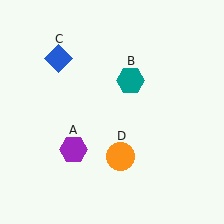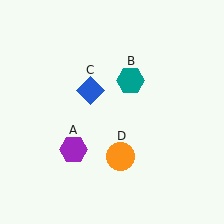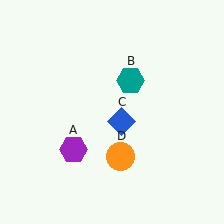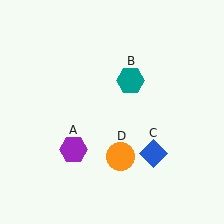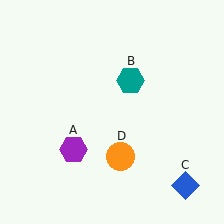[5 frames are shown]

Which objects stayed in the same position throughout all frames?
Purple hexagon (object A) and teal hexagon (object B) and orange circle (object D) remained stationary.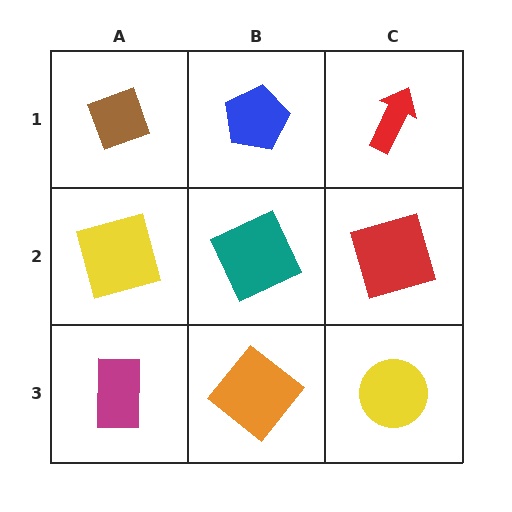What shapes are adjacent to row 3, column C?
A red square (row 2, column C), an orange diamond (row 3, column B).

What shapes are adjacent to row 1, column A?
A yellow square (row 2, column A), a blue pentagon (row 1, column B).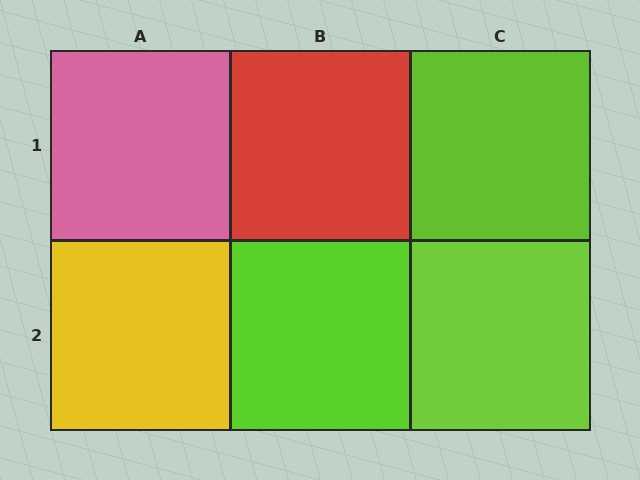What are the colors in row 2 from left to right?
Yellow, lime, lime.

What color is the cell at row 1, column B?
Red.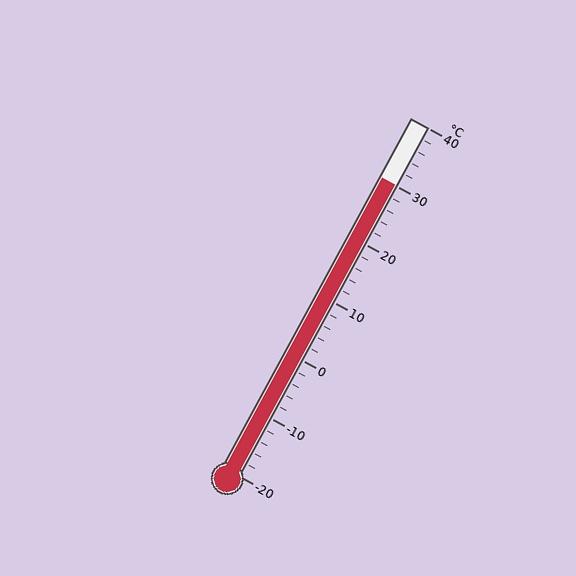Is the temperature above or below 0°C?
The temperature is above 0°C.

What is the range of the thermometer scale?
The thermometer scale ranges from -20°C to 40°C.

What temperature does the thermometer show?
The thermometer shows approximately 30°C.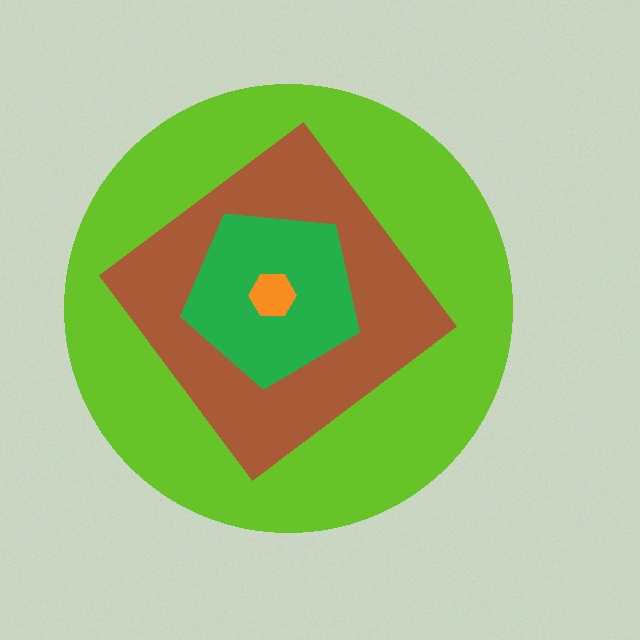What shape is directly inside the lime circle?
The brown diamond.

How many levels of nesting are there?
4.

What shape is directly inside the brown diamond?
The green pentagon.